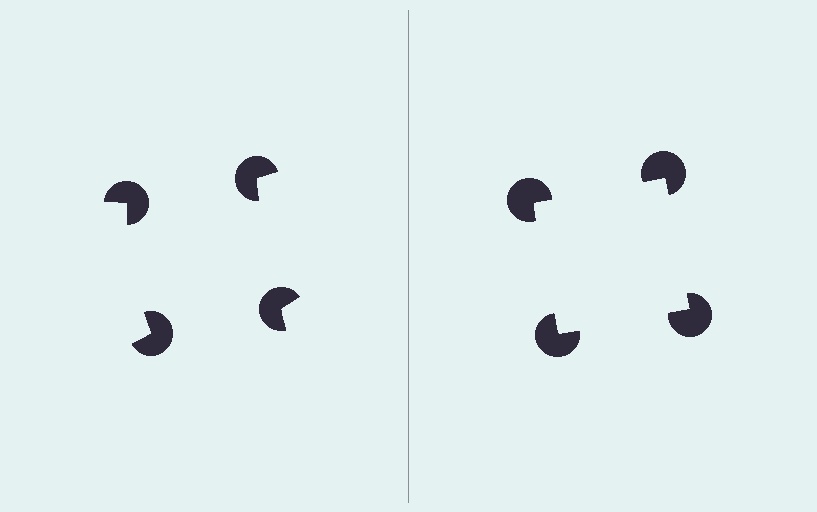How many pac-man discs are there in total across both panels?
8 — 4 on each side.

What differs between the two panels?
The pac-man discs are positioned identically on both sides; only the wedge orientations differ. On the right they align to a square; on the left they are misaligned.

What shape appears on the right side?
An illusory square.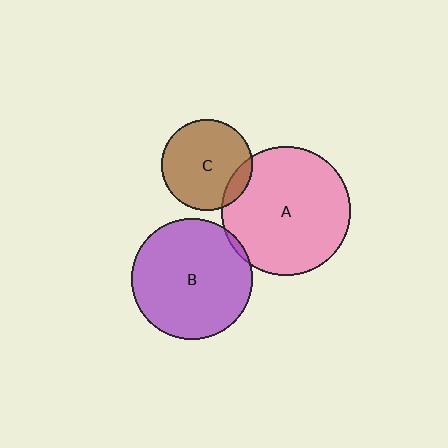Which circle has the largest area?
Circle A (pink).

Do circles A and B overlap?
Yes.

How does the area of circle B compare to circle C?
Approximately 1.7 times.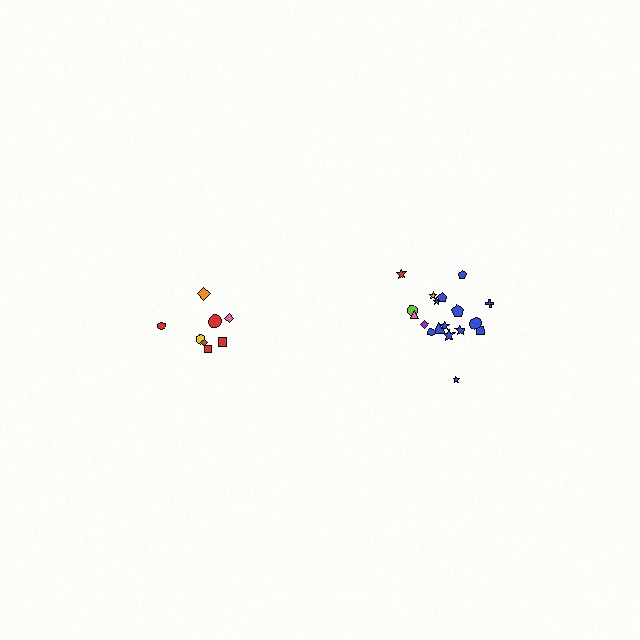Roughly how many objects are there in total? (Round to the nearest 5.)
Roughly 25 objects in total.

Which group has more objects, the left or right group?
The right group.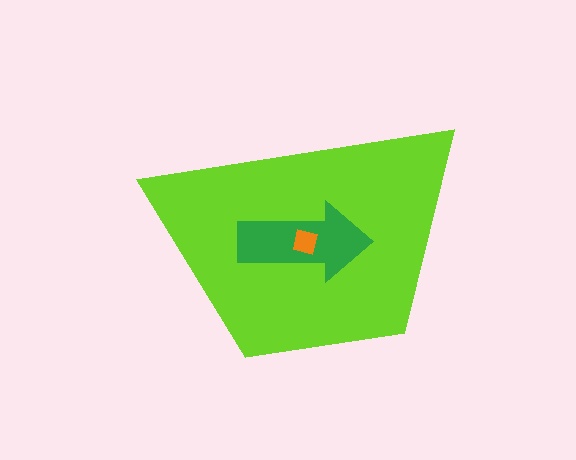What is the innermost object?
The orange square.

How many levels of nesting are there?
3.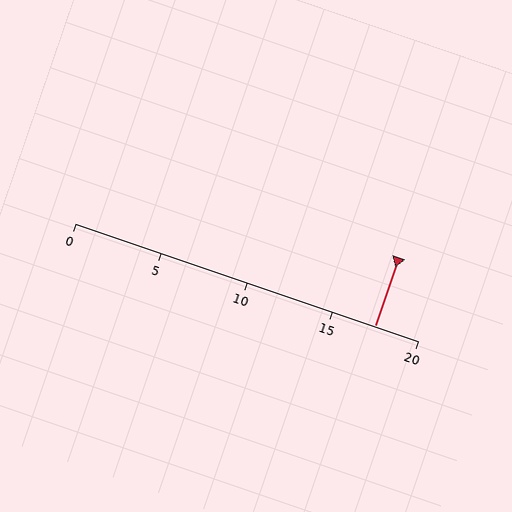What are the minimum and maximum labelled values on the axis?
The axis runs from 0 to 20.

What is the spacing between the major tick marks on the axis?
The major ticks are spaced 5 apart.